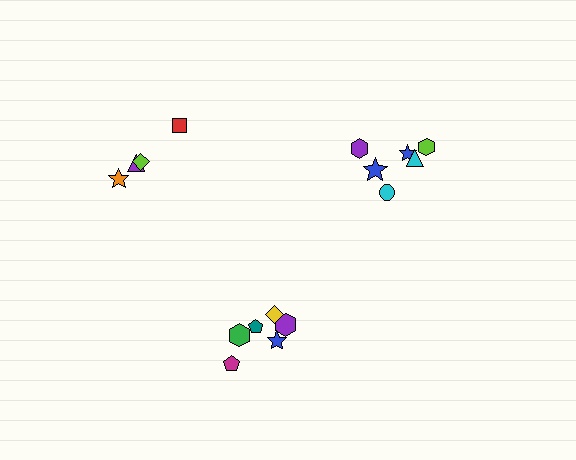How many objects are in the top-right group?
There are 6 objects.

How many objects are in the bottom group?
There are 6 objects.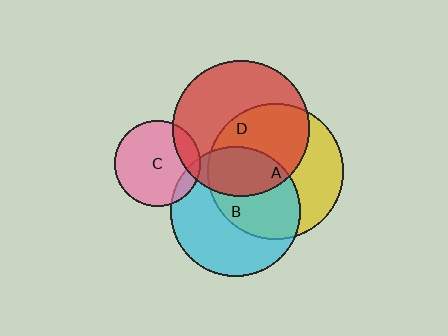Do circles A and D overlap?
Yes.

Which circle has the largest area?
Circle A (yellow).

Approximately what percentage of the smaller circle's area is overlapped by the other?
Approximately 50%.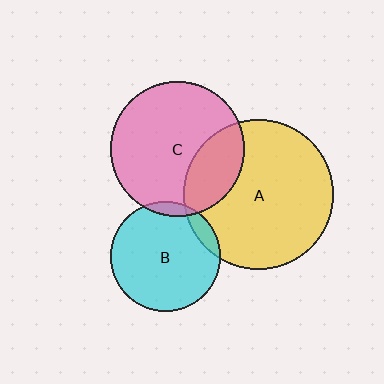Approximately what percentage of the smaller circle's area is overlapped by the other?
Approximately 5%.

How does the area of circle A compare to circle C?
Approximately 1.2 times.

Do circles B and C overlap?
Yes.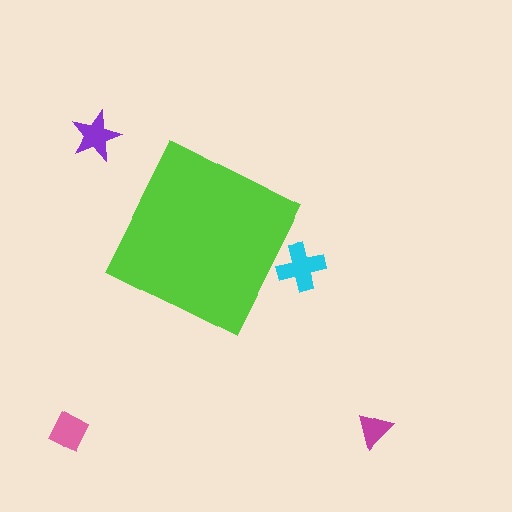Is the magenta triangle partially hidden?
No, the magenta triangle is fully visible.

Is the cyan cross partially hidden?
Yes, the cyan cross is partially hidden behind the lime diamond.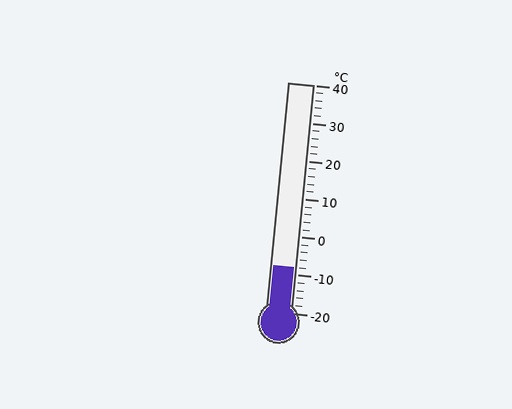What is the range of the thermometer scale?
The thermometer scale ranges from -20°C to 40°C.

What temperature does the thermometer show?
The thermometer shows approximately -8°C.